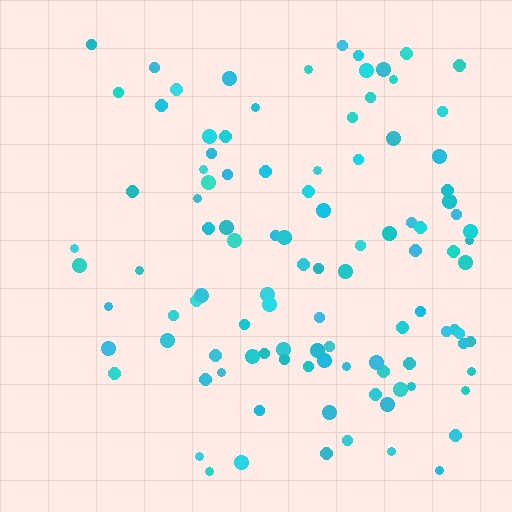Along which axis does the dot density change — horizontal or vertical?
Horizontal.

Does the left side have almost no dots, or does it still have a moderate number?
Still a moderate number, just noticeably fewer than the right.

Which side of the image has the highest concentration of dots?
The right.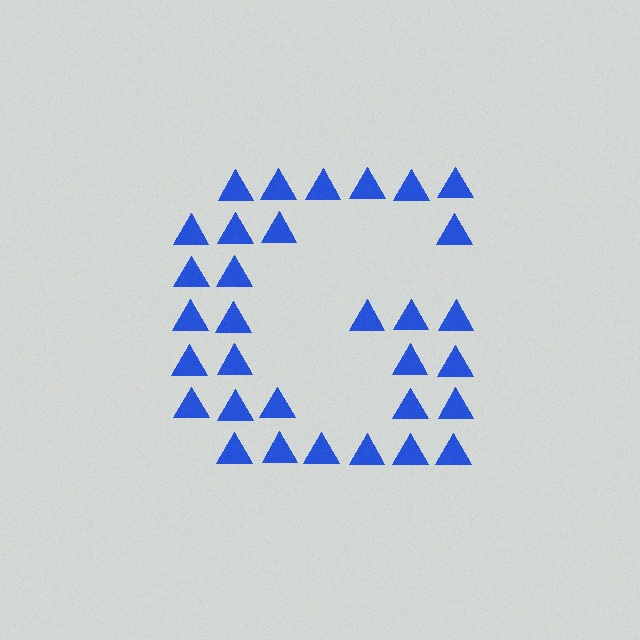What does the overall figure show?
The overall figure shows the letter G.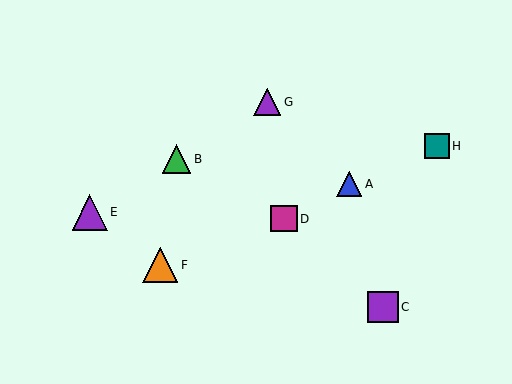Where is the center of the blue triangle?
The center of the blue triangle is at (349, 184).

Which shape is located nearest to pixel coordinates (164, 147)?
The green triangle (labeled B) at (177, 159) is nearest to that location.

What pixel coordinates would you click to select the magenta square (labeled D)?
Click at (284, 219) to select the magenta square D.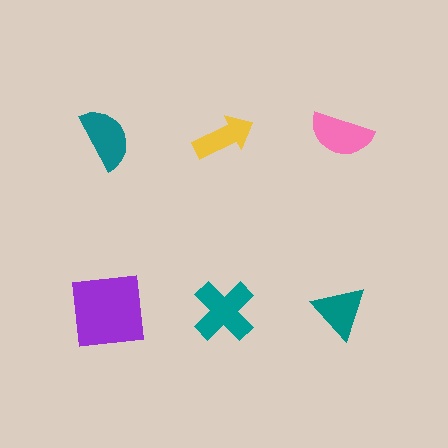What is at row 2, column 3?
A teal triangle.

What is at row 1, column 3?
A pink semicircle.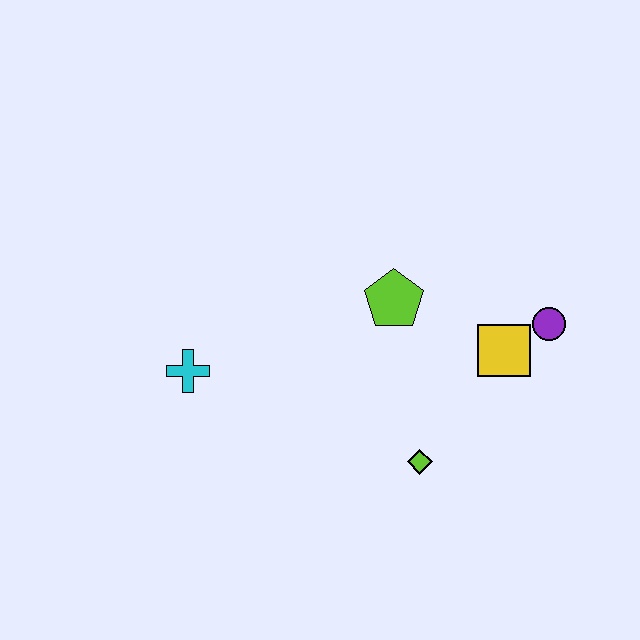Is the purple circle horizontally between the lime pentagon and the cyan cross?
No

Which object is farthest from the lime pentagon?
The cyan cross is farthest from the lime pentagon.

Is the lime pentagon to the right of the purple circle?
No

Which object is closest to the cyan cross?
The lime pentagon is closest to the cyan cross.